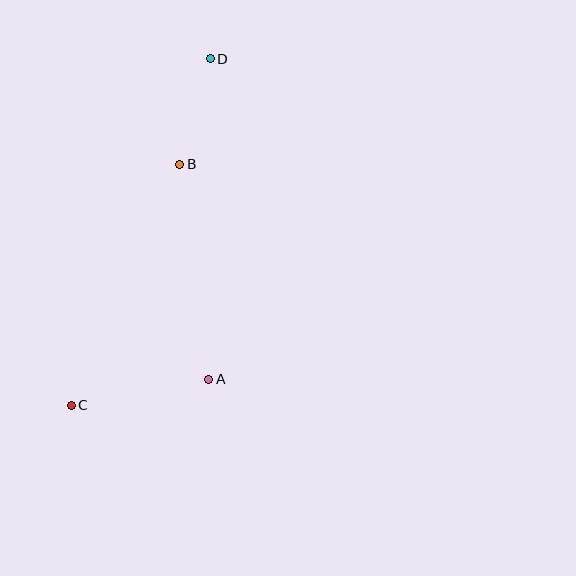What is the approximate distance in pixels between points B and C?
The distance between B and C is approximately 264 pixels.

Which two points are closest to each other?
Points B and D are closest to each other.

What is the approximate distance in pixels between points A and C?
The distance between A and C is approximately 140 pixels.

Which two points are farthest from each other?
Points C and D are farthest from each other.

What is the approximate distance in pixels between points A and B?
The distance between A and B is approximately 217 pixels.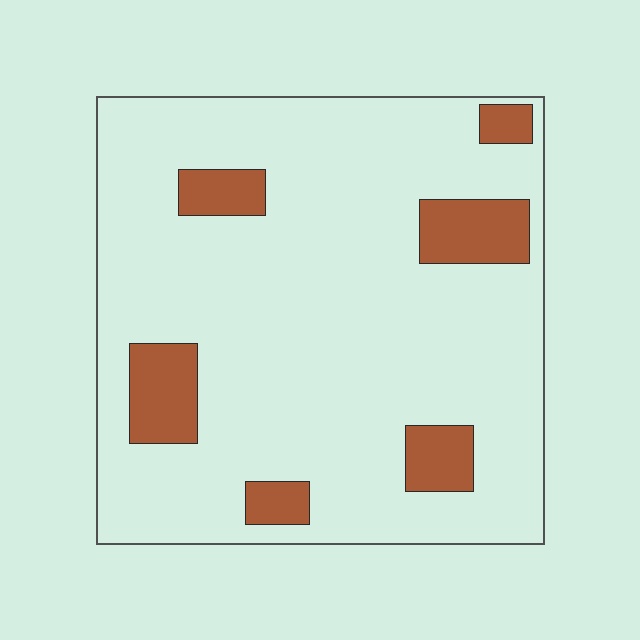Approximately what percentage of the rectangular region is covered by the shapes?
Approximately 15%.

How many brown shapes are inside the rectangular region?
6.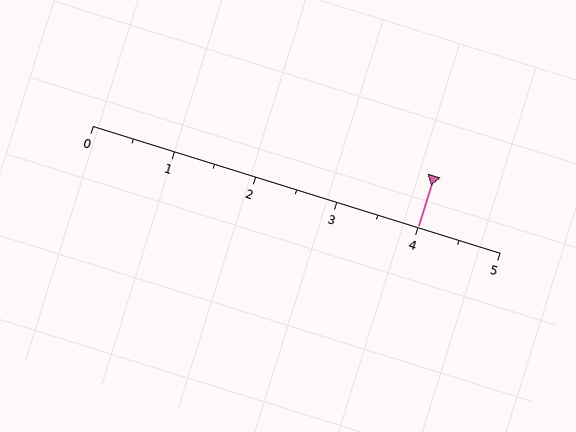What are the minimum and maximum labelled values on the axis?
The axis runs from 0 to 5.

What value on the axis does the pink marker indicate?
The marker indicates approximately 4.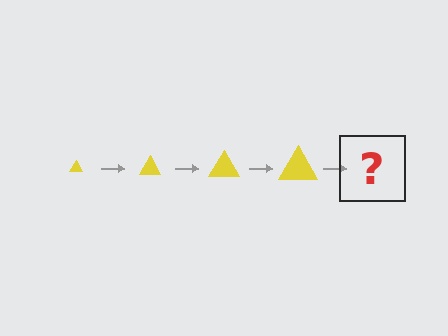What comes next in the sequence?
The next element should be a yellow triangle, larger than the previous one.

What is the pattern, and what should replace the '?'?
The pattern is that the triangle gets progressively larger each step. The '?' should be a yellow triangle, larger than the previous one.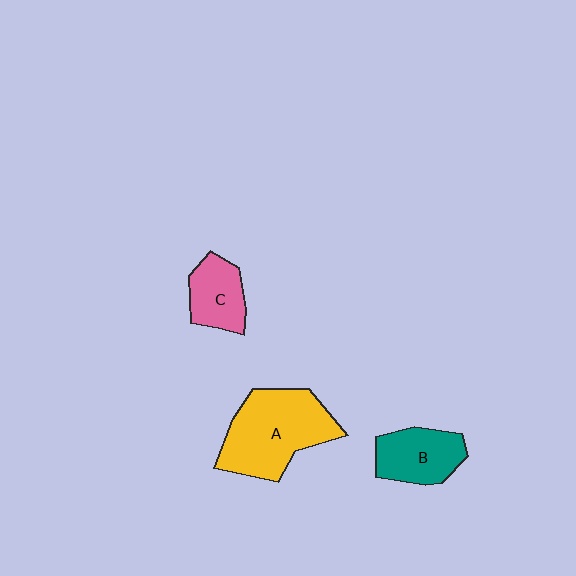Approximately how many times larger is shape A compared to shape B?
Approximately 1.7 times.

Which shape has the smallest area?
Shape C (pink).